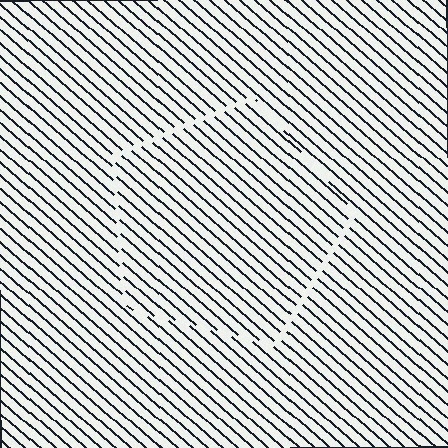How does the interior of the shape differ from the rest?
The interior of the shape contains the same grating, shifted by half a period — the contour is defined by the phase discontinuity where line-ends from the inner and outer gratings abut.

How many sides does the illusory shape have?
5 sides — the line-ends trace a pentagon.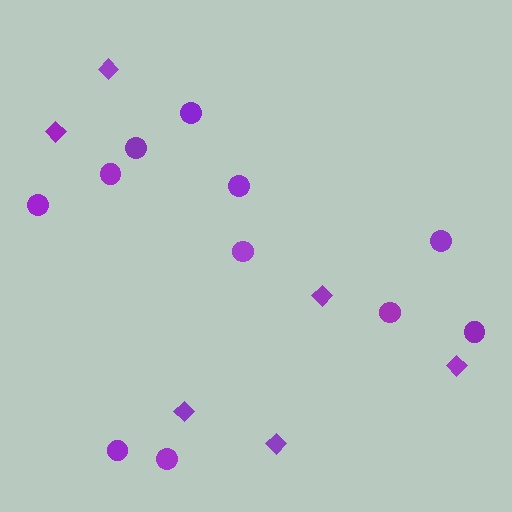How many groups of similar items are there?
There are 2 groups: one group of diamonds (6) and one group of circles (11).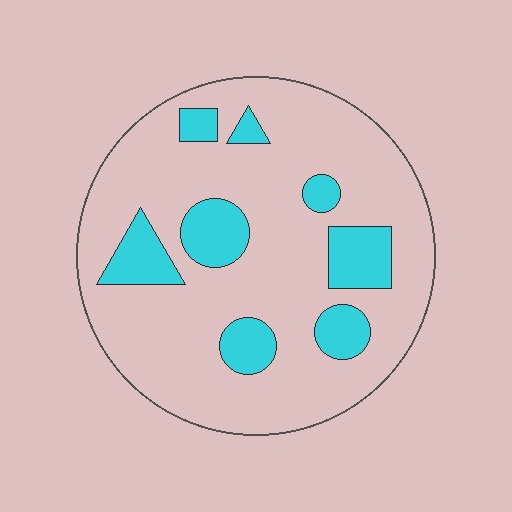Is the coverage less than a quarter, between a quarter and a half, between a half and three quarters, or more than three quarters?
Less than a quarter.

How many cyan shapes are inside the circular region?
8.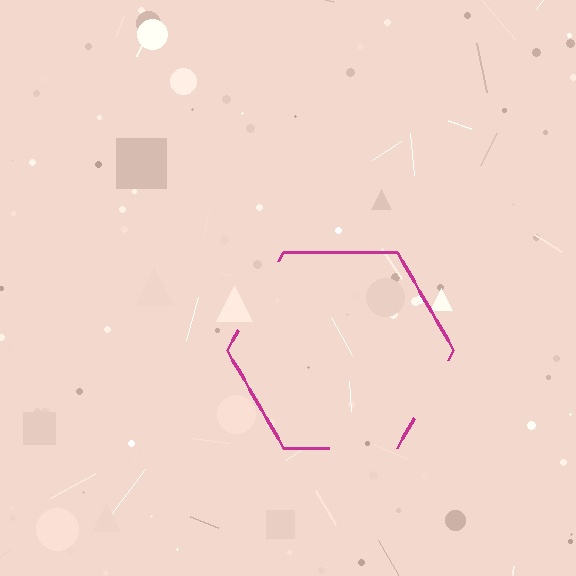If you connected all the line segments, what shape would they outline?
They would outline a hexagon.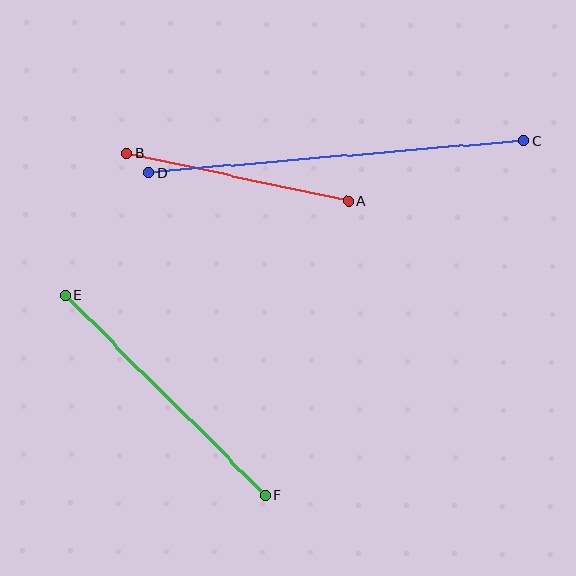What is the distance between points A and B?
The distance is approximately 226 pixels.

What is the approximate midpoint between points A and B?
The midpoint is at approximately (237, 177) pixels.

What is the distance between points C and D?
The distance is approximately 377 pixels.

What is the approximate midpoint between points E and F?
The midpoint is at approximately (165, 395) pixels.